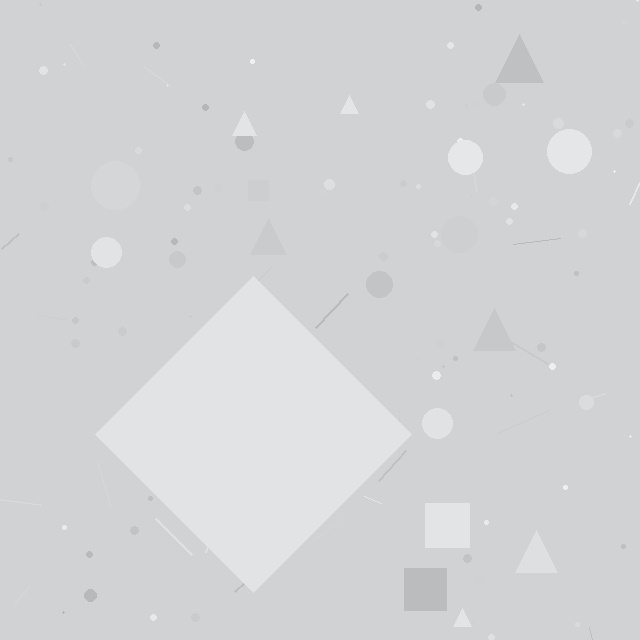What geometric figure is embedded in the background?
A diamond is embedded in the background.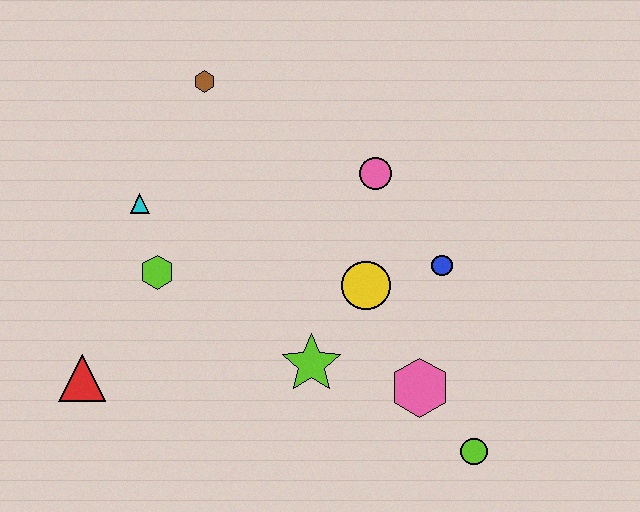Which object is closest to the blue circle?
The yellow circle is closest to the blue circle.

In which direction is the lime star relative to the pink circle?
The lime star is below the pink circle.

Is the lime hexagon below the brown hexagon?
Yes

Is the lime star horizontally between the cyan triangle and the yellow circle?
Yes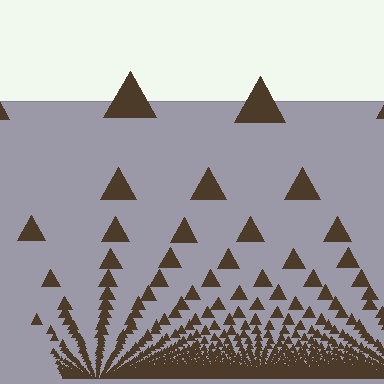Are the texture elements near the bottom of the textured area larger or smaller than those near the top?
Smaller. The gradient is inverted — elements near the bottom are smaller and denser.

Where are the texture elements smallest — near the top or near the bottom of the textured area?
Near the bottom.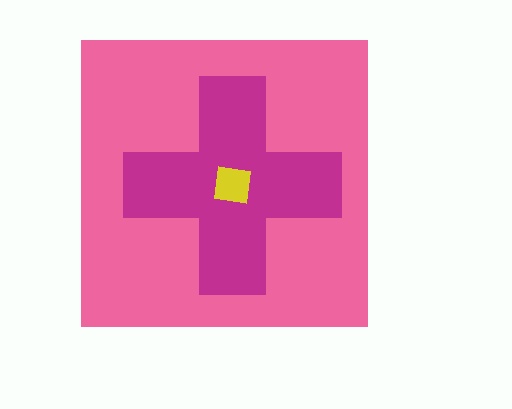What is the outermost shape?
The pink square.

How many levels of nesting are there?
3.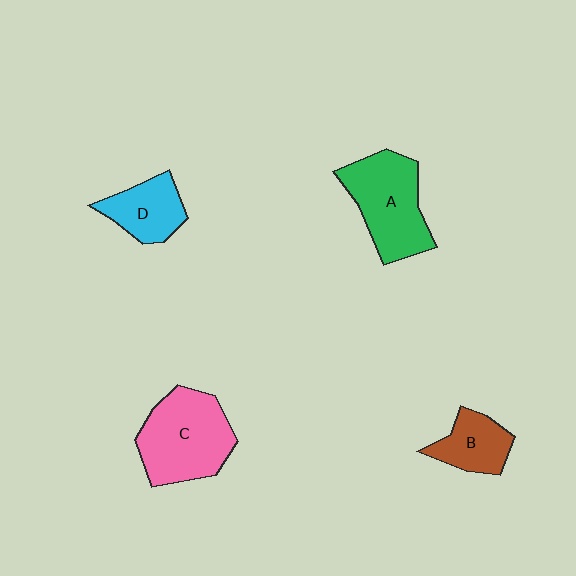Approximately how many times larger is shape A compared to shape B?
Approximately 1.8 times.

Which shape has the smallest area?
Shape B (brown).